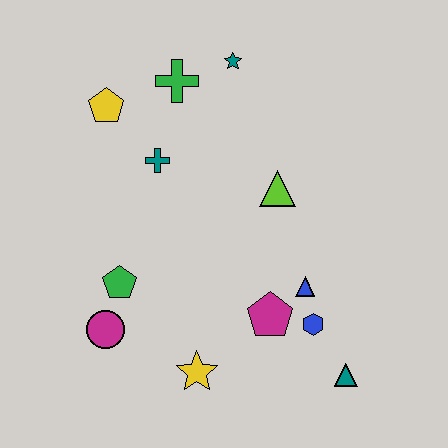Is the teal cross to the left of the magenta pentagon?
Yes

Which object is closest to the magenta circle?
The green pentagon is closest to the magenta circle.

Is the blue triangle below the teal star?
Yes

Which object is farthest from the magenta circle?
The teal star is farthest from the magenta circle.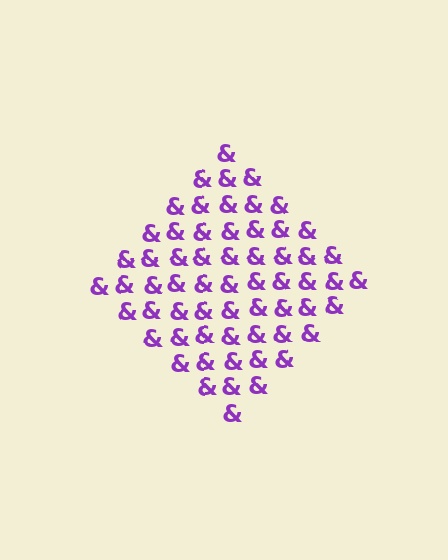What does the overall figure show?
The overall figure shows a diamond.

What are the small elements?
The small elements are ampersands.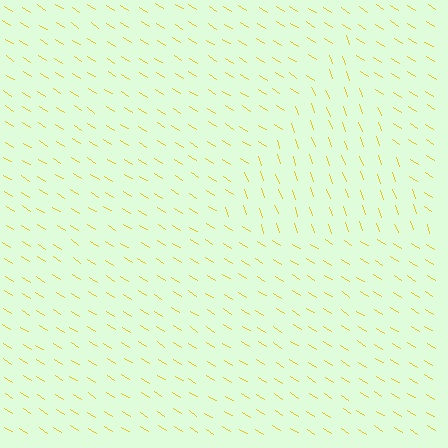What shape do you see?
I see a triangle.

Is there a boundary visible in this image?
Yes, there is a texture boundary formed by a change in line orientation.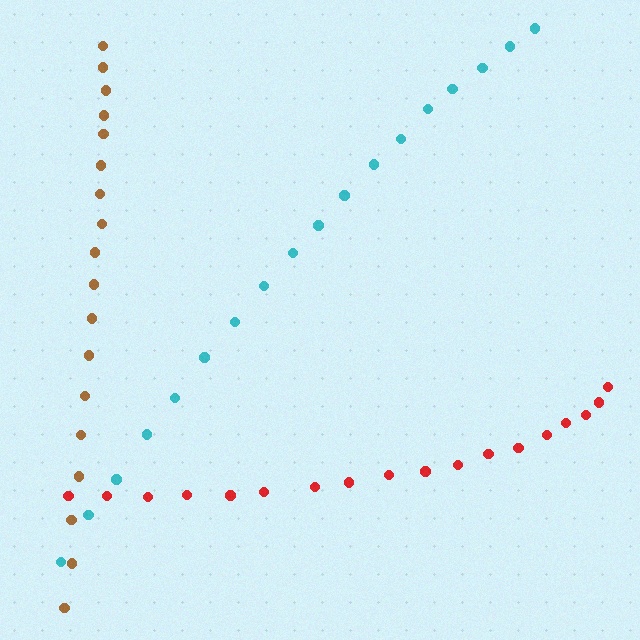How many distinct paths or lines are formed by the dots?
There are 3 distinct paths.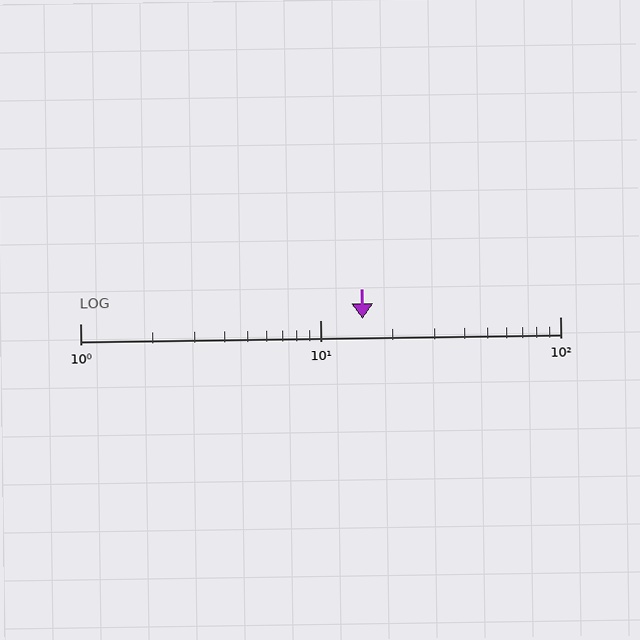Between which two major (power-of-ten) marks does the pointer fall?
The pointer is between 10 and 100.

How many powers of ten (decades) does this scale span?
The scale spans 2 decades, from 1 to 100.